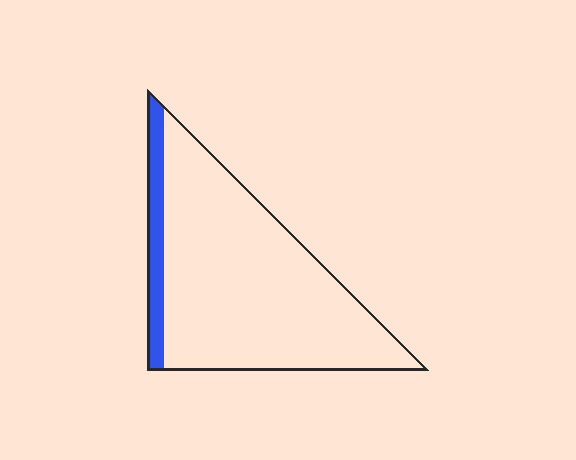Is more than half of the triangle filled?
No.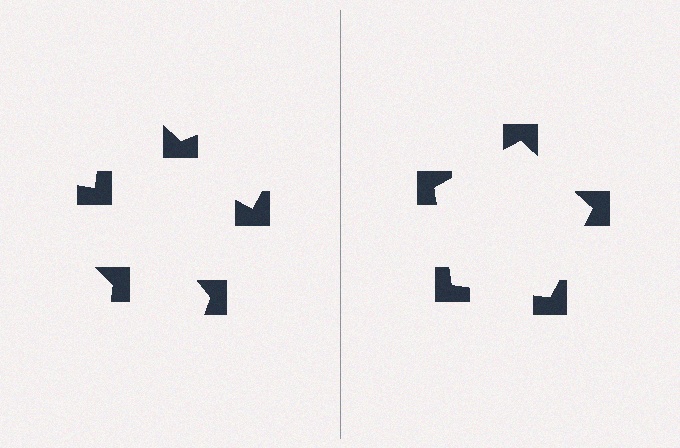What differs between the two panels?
The notched squares are positioned identically on both sides; only the wedge orientations differ. On the right they align to a pentagon; on the left they are misaligned.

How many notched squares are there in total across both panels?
10 — 5 on each side.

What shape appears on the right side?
An illusory pentagon.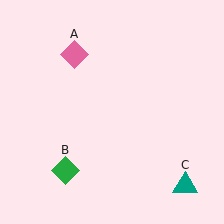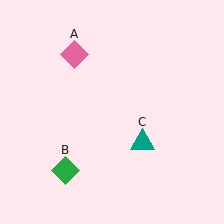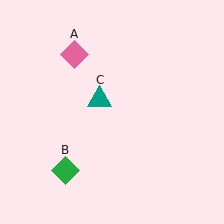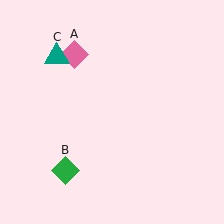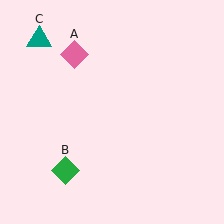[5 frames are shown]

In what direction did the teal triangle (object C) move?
The teal triangle (object C) moved up and to the left.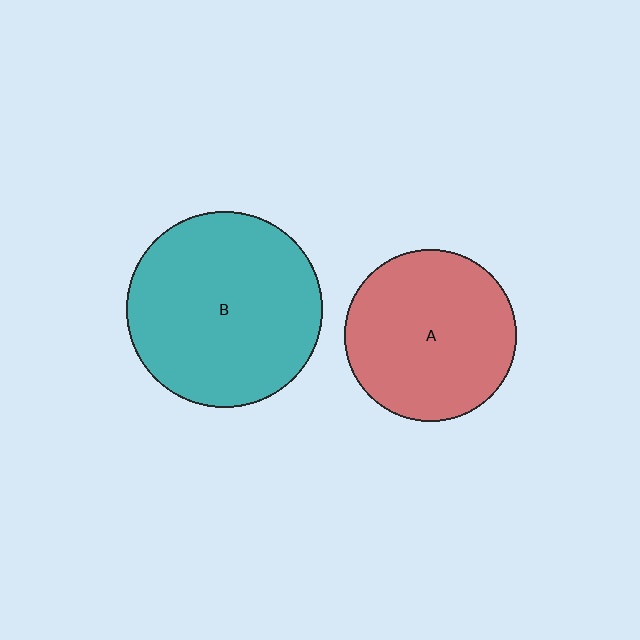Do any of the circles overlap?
No, none of the circles overlap.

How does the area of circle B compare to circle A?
Approximately 1.3 times.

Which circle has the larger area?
Circle B (teal).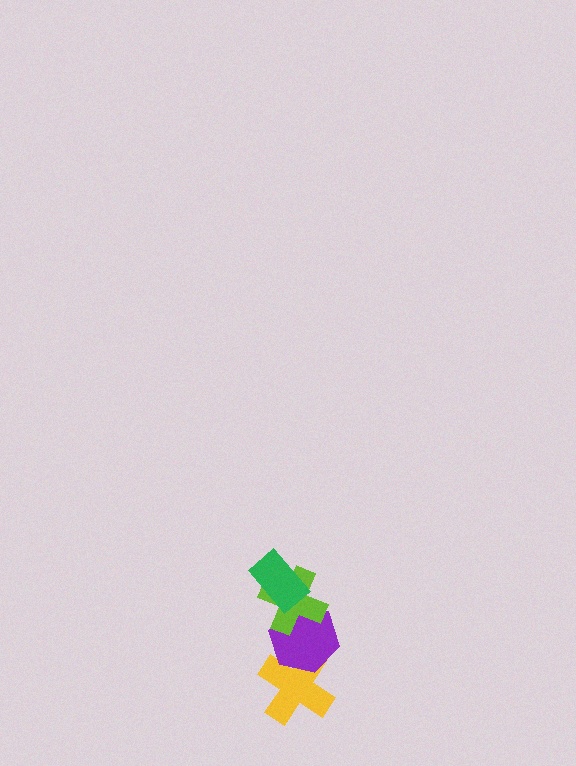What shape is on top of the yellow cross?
The purple hexagon is on top of the yellow cross.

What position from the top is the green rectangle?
The green rectangle is 1st from the top.